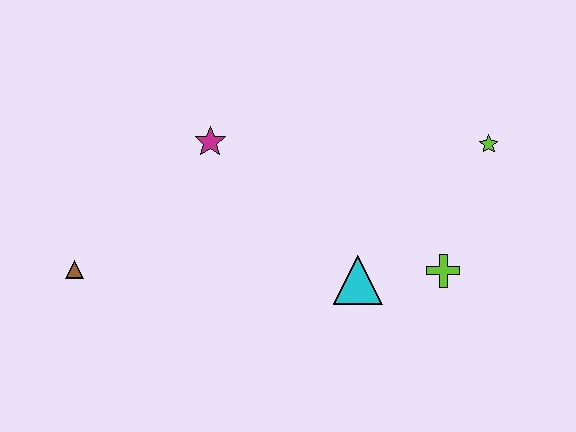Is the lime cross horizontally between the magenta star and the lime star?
Yes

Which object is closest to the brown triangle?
The magenta star is closest to the brown triangle.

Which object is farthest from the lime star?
The brown triangle is farthest from the lime star.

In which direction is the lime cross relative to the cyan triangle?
The lime cross is to the right of the cyan triangle.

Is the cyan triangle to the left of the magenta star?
No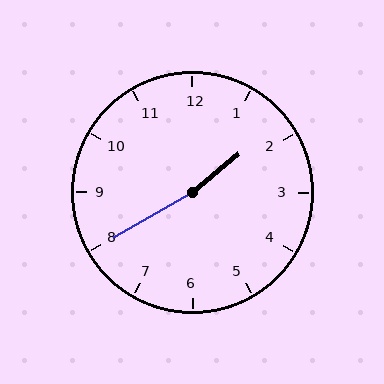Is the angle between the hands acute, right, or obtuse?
It is obtuse.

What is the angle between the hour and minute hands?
Approximately 170 degrees.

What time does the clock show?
1:40.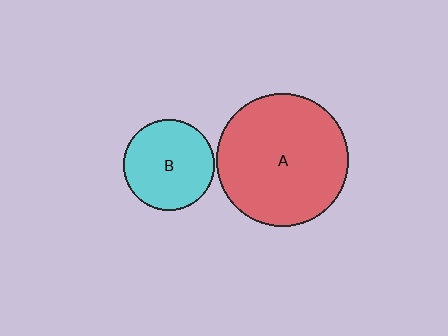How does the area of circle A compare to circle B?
Approximately 2.2 times.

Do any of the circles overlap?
No, none of the circles overlap.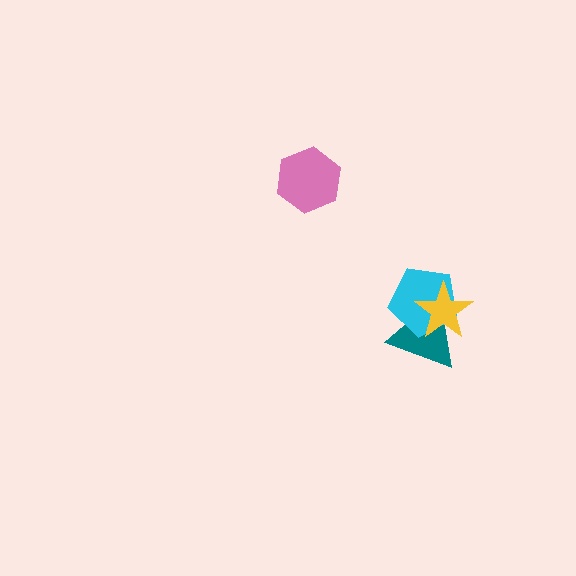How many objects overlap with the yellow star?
2 objects overlap with the yellow star.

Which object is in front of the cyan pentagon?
The yellow star is in front of the cyan pentagon.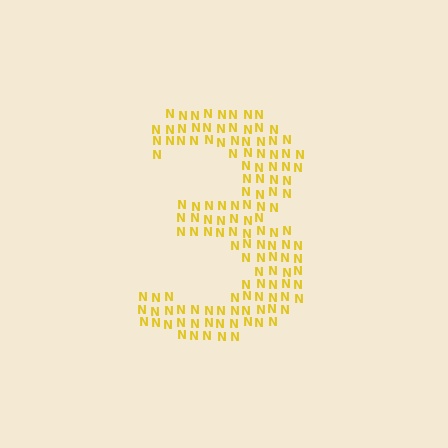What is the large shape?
The large shape is the digit 3.